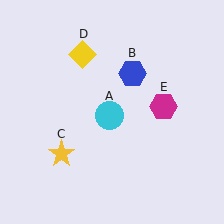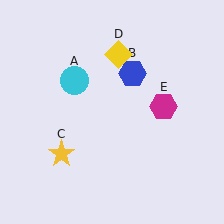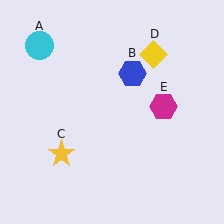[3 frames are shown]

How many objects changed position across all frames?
2 objects changed position: cyan circle (object A), yellow diamond (object D).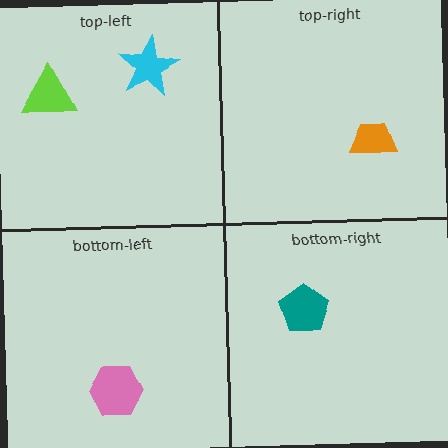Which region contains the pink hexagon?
The bottom-left region.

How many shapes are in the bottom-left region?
1.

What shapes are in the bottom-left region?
The pink hexagon.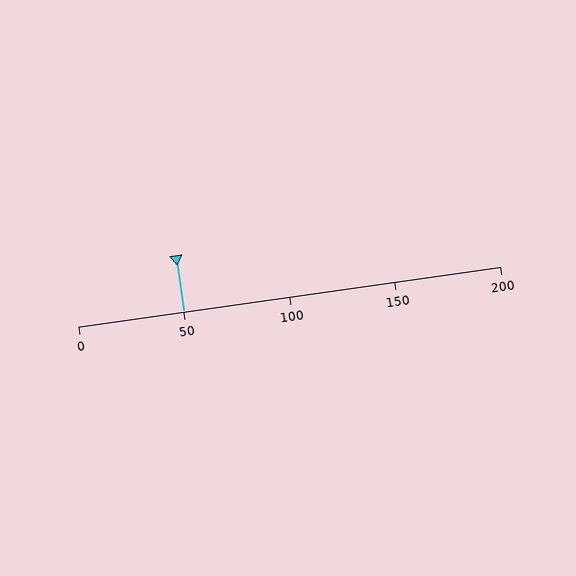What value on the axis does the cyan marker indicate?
The marker indicates approximately 50.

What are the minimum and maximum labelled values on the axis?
The axis runs from 0 to 200.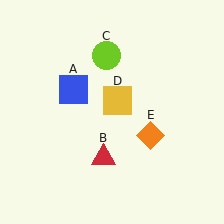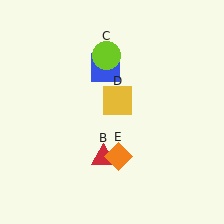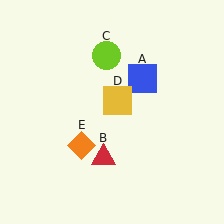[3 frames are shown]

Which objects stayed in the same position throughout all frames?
Red triangle (object B) and lime circle (object C) and yellow square (object D) remained stationary.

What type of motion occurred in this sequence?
The blue square (object A), orange diamond (object E) rotated clockwise around the center of the scene.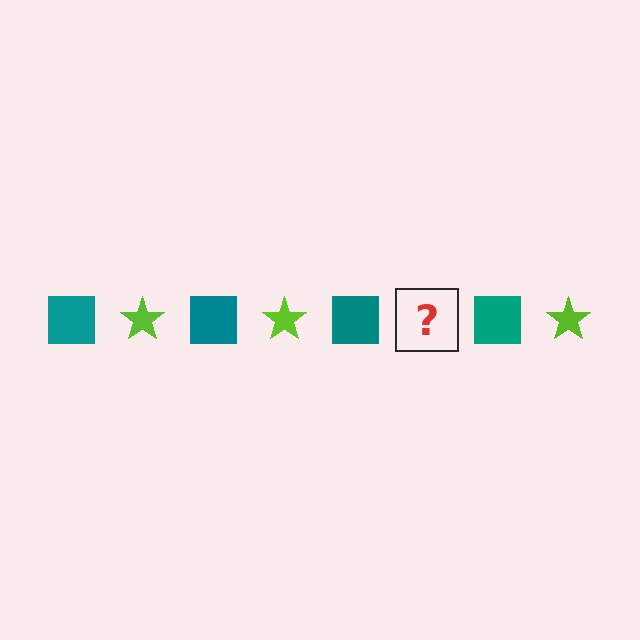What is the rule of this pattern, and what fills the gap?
The rule is that the pattern alternates between teal square and lime star. The gap should be filled with a lime star.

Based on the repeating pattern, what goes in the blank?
The blank should be a lime star.